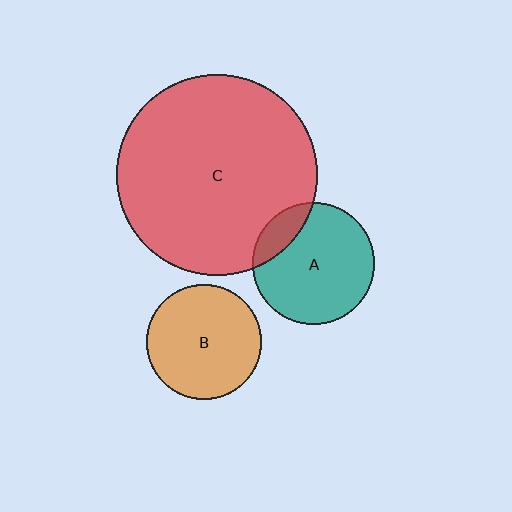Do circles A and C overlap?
Yes.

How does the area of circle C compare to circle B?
Approximately 3.1 times.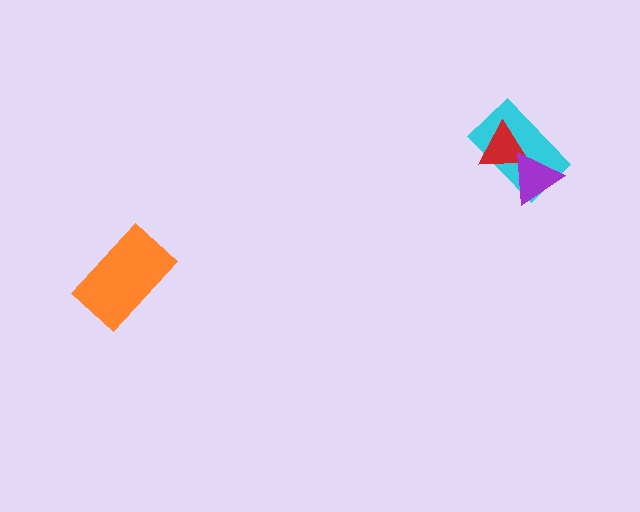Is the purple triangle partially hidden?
No, no other shape covers it.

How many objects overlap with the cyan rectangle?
2 objects overlap with the cyan rectangle.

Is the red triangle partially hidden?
Yes, it is partially covered by another shape.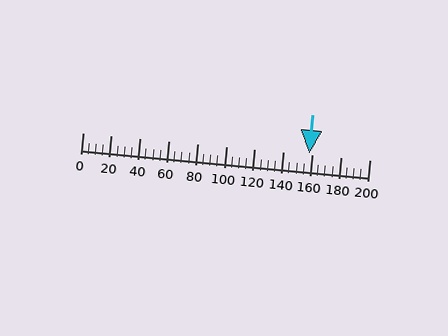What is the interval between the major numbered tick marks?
The major tick marks are spaced 20 units apart.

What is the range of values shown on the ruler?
The ruler shows values from 0 to 200.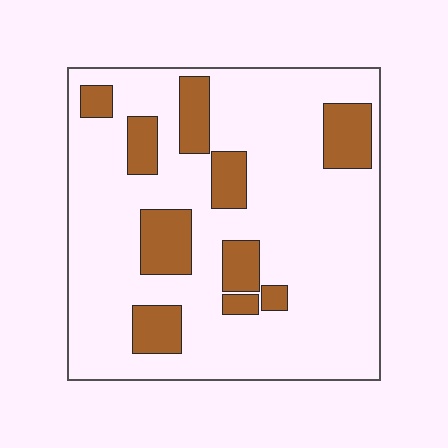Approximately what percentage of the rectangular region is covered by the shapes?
Approximately 20%.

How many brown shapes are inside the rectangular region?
10.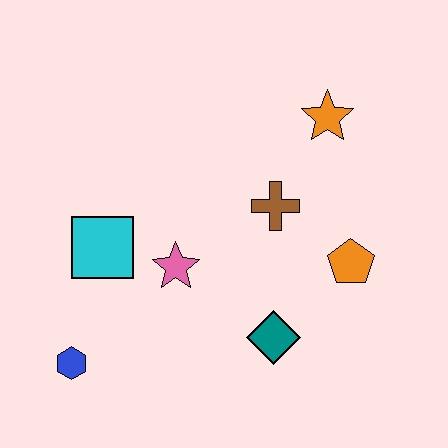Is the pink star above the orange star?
No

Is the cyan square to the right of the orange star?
No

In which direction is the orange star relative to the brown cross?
The orange star is above the brown cross.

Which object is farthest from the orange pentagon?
The blue hexagon is farthest from the orange pentagon.